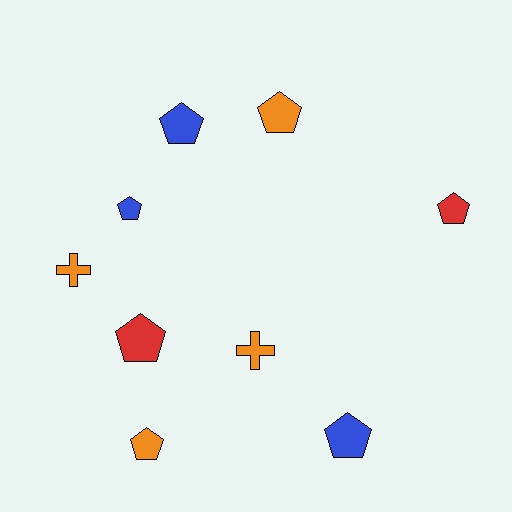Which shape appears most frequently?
Pentagon, with 7 objects.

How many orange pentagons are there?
There are 2 orange pentagons.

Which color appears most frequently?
Orange, with 4 objects.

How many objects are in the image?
There are 9 objects.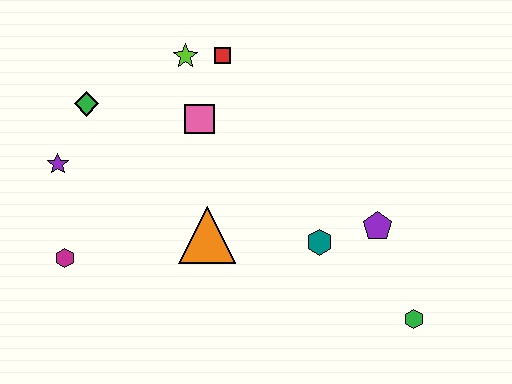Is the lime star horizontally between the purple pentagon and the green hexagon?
No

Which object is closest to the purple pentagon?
The teal hexagon is closest to the purple pentagon.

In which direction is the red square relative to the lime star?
The red square is to the right of the lime star.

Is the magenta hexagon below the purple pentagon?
Yes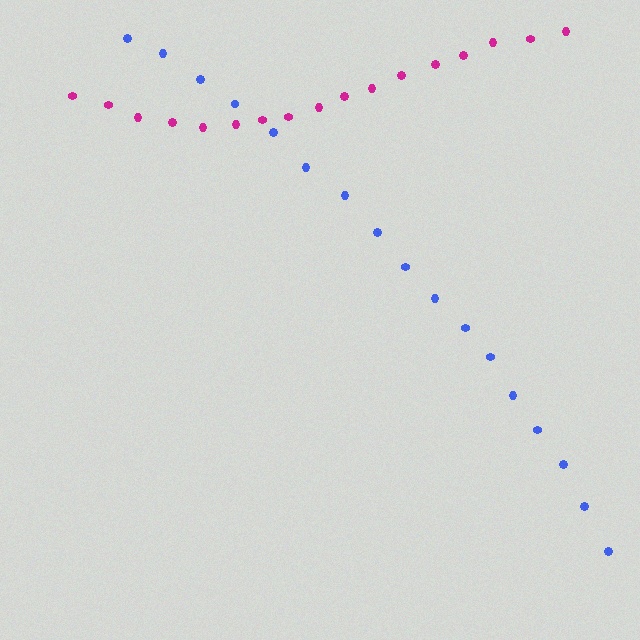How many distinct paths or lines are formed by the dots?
There are 2 distinct paths.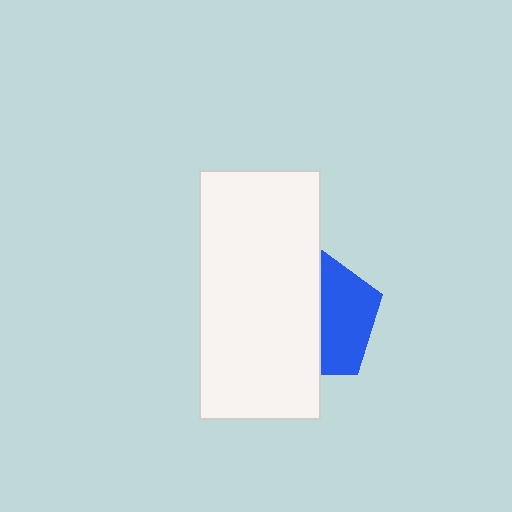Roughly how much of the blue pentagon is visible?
A small part of it is visible (roughly 43%).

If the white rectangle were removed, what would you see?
You would see the complete blue pentagon.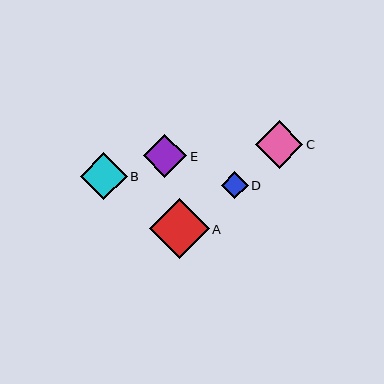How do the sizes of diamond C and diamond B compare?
Diamond C and diamond B are approximately the same size.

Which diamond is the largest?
Diamond A is the largest with a size of approximately 60 pixels.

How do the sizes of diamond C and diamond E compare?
Diamond C and diamond E are approximately the same size.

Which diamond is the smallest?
Diamond D is the smallest with a size of approximately 27 pixels.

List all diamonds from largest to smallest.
From largest to smallest: A, C, B, E, D.